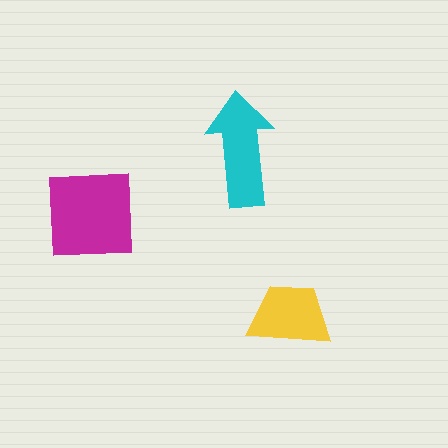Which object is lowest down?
The yellow trapezoid is bottommost.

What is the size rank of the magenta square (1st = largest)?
1st.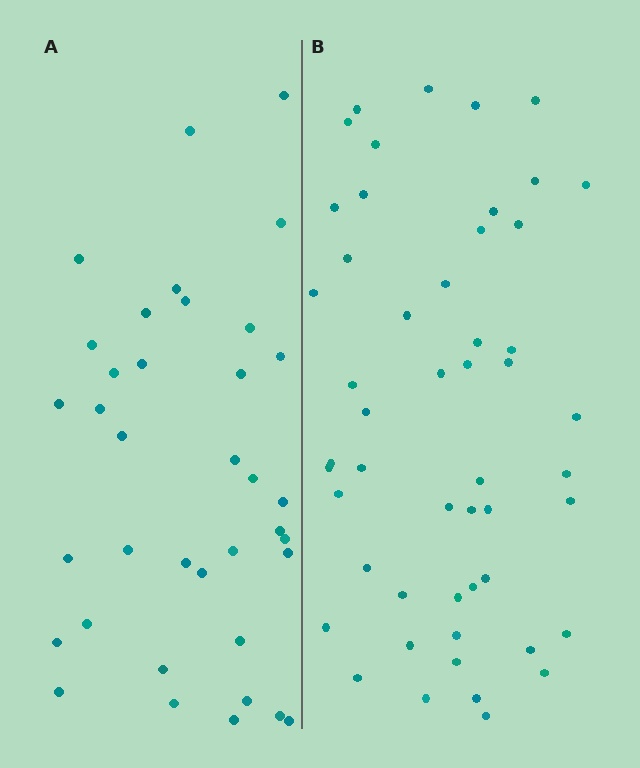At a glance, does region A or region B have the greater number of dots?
Region B (the right region) has more dots.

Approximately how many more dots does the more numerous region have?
Region B has approximately 15 more dots than region A.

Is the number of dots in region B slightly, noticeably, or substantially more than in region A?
Region B has noticeably more, but not dramatically so. The ratio is roughly 1.4 to 1.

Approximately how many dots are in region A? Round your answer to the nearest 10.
About 40 dots. (The exact count is 37, which rounds to 40.)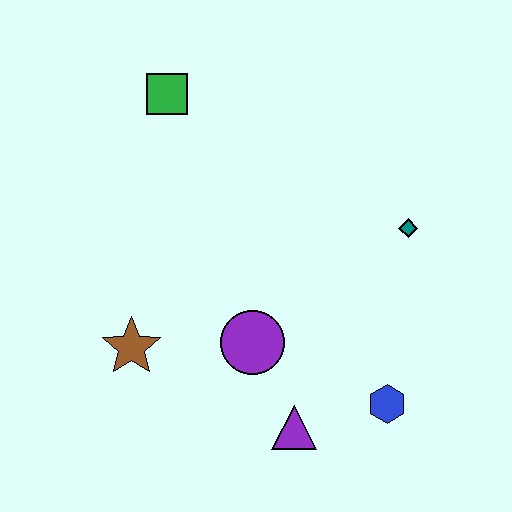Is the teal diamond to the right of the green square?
Yes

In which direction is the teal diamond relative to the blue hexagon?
The teal diamond is above the blue hexagon.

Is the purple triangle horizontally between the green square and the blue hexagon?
Yes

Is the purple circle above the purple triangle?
Yes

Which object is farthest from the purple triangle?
The green square is farthest from the purple triangle.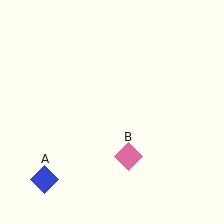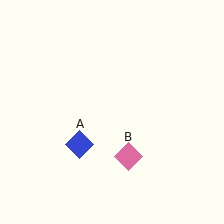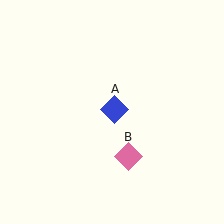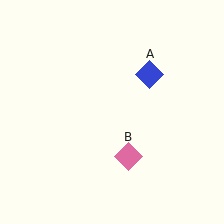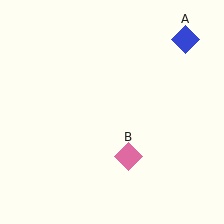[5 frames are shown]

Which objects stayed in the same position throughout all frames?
Pink diamond (object B) remained stationary.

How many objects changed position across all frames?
1 object changed position: blue diamond (object A).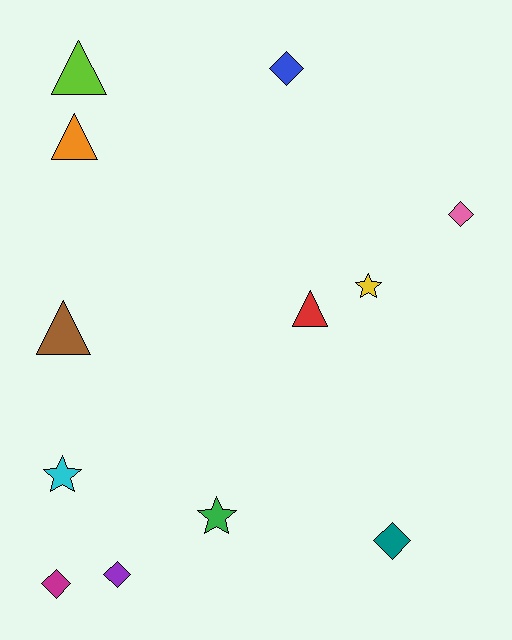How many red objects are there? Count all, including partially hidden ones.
There is 1 red object.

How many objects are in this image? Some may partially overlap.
There are 12 objects.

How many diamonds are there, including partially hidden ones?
There are 5 diamonds.